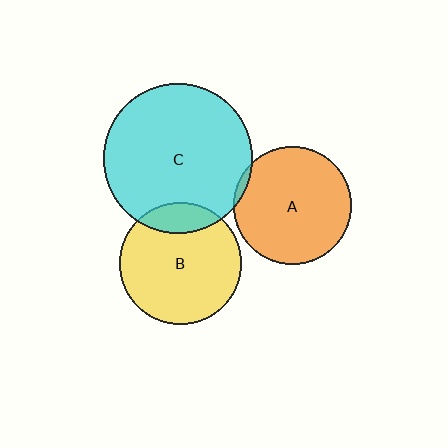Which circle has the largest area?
Circle C (cyan).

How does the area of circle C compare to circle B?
Approximately 1.5 times.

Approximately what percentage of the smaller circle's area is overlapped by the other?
Approximately 15%.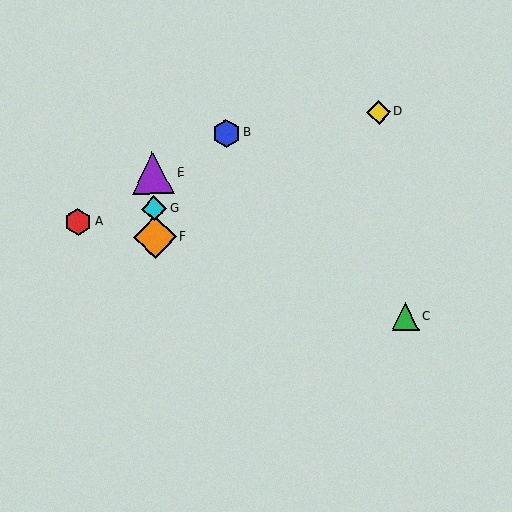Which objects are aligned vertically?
Objects E, F, G are aligned vertically.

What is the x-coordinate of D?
Object D is at x≈378.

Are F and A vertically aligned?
No, F is at x≈155 and A is at x≈78.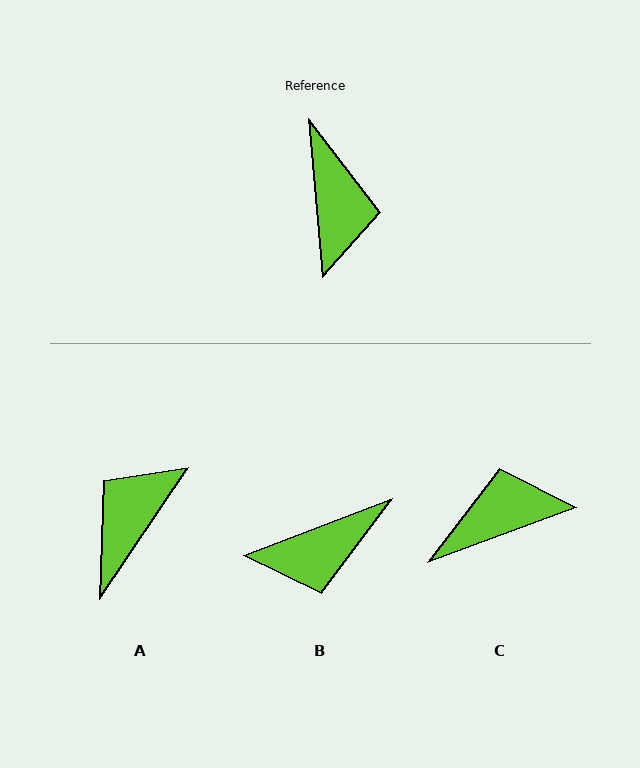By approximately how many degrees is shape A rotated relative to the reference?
Approximately 141 degrees counter-clockwise.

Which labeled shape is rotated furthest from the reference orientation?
A, about 141 degrees away.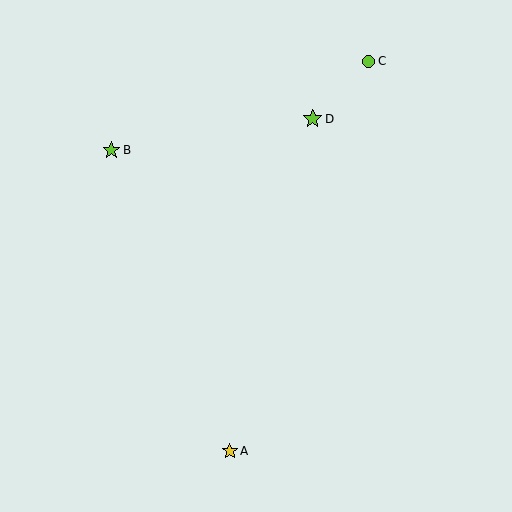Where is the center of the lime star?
The center of the lime star is at (111, 150).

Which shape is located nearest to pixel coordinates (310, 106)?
The lime star (labeled D) at (313, 119) is nearest to that location.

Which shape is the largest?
The lime star (labeled D) is the largest.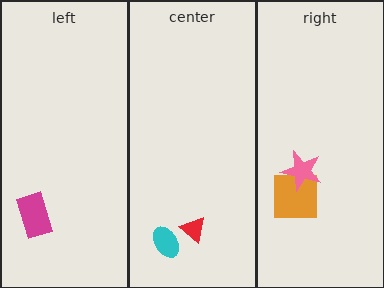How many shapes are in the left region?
1.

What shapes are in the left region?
The magenta rectangle.